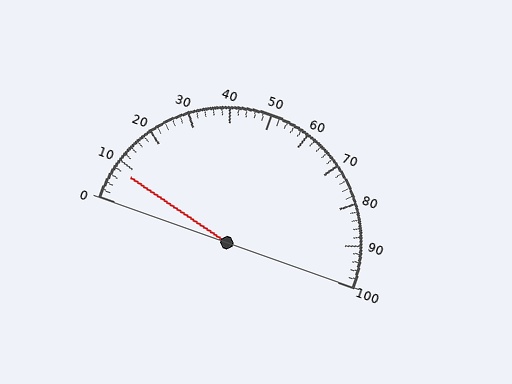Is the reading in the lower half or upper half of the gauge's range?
The reading is in the lower half of the range (0 to 100).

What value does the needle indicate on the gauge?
The needle indicates approximately 8.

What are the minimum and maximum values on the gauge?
The gauge ranges from 0 to 100.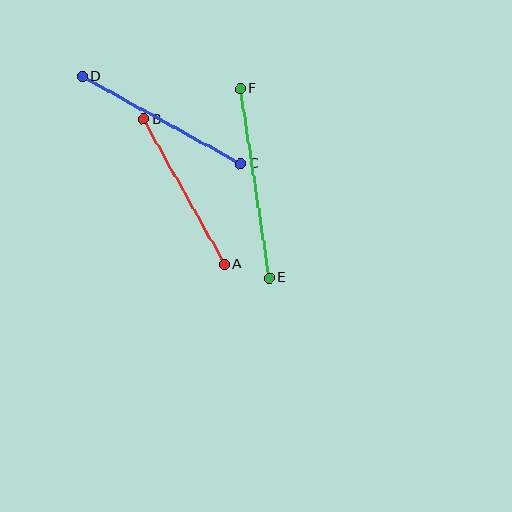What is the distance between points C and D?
The distance is approximately 180 pixels.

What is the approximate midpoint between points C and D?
The midpoint is at approximately (162, 120) pixels.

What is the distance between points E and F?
The distance is approximately 191 pixels.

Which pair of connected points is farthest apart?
Points E and F are farthest apart.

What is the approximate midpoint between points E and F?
The midpoint is at approximately (254, 183) pixels.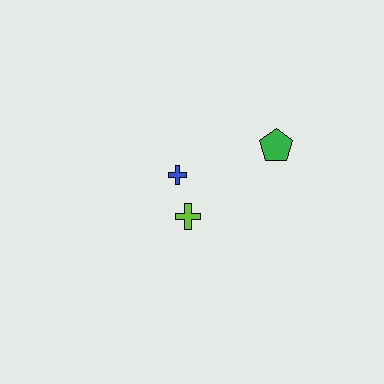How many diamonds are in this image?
There are no diamonds.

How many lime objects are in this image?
There is 1 lime object.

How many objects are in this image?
There are 3 objects.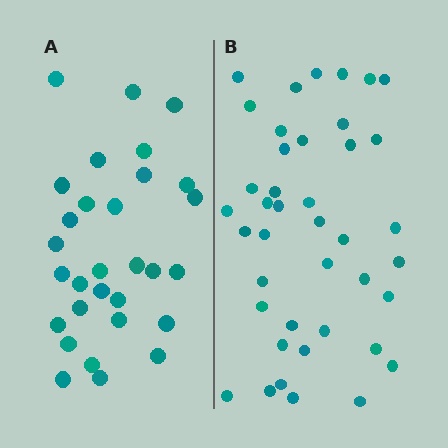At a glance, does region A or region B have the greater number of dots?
Region B (the right region) has more dots.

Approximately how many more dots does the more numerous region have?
Region B has roughly 12 or so more dots than region A.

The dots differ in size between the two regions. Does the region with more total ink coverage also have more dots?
No. Region A has more total ink coverage because its dots are larger, but region B actually contains more individual dots. Total area can be misleading — the number of items is what matters here.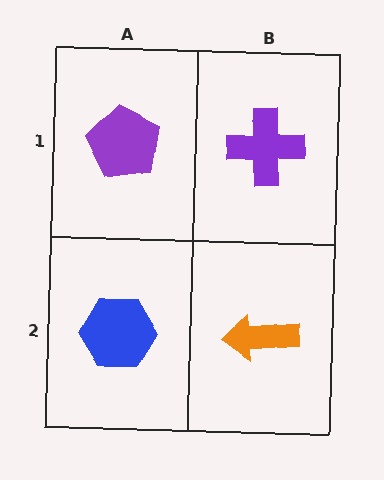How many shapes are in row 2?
2 shapes.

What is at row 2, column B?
An orange arrow.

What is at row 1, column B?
A purple cross.